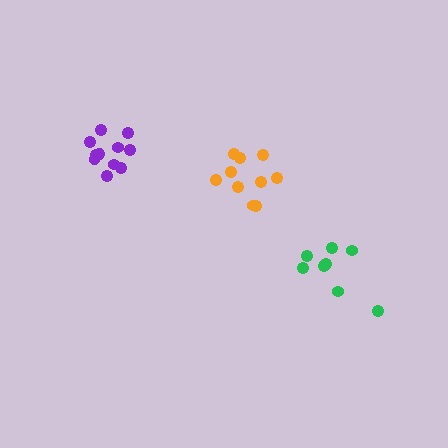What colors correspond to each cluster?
The clusters are colored: orange, purple, green.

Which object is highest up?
The purple cluster is topmost.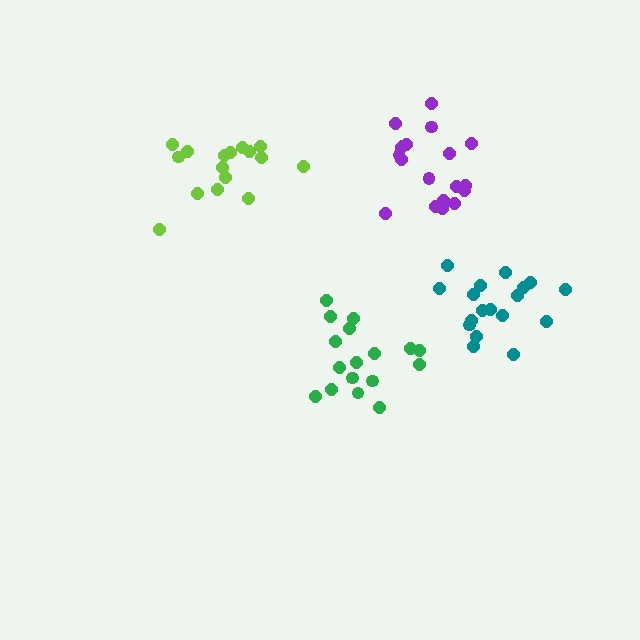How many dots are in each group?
Group 1: 19 dots, Group 2: 16 dots, Group 3: 17 dots, Group 4: 18 dots (70 total).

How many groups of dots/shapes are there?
There are 4 groups.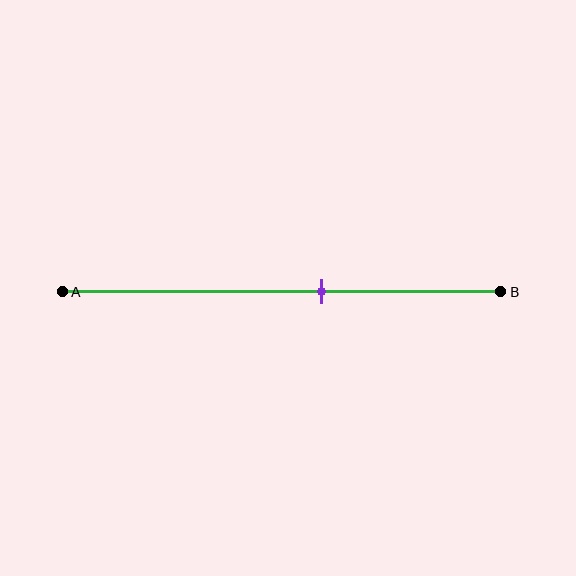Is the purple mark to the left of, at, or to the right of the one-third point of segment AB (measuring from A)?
The purple mark is to the right of the one-third point of segment AB.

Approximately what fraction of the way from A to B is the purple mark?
The purple mark is approximately 60% of the way from A to B.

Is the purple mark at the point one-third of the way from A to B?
No, the mark is at about 60% from A, not at the 33% one-third point.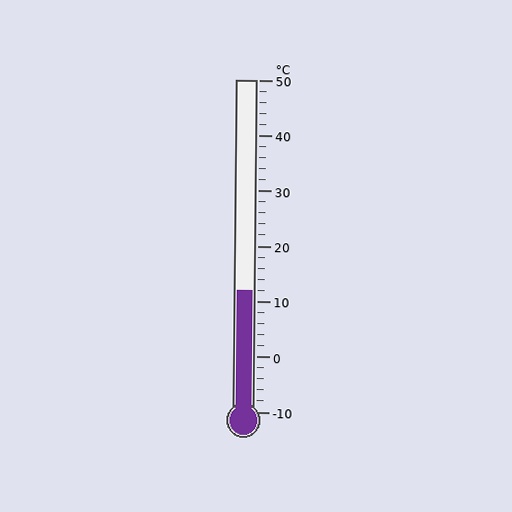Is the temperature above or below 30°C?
The temperature is below 30°C.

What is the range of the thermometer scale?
The thermometer scale ranges from -10°C to 50°C.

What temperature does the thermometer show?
The thermometer shows approximately 12°C.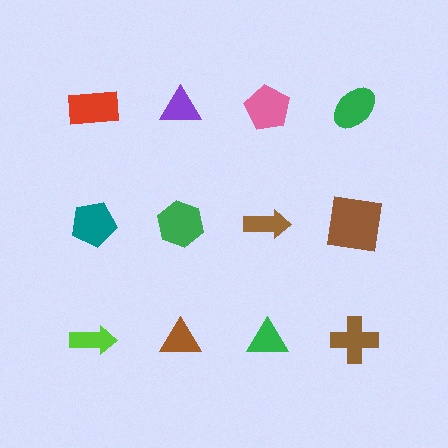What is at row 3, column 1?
A lime arrow.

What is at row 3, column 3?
A green triangle.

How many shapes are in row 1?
4 shapes.